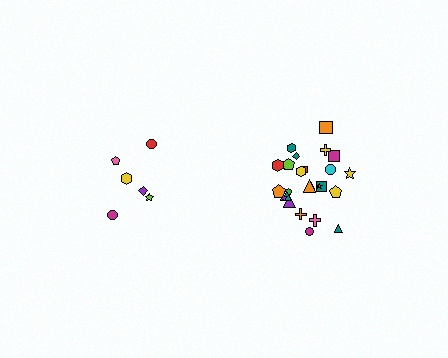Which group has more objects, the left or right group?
The right group.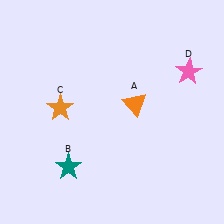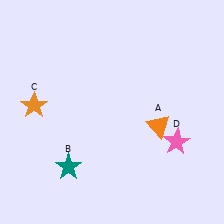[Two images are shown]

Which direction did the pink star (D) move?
The pink star (D) moved down.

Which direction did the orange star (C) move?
The orange star (C) moved left.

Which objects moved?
The objects that moved are: the orange triangle (A), the orange star (C), the pink star (D).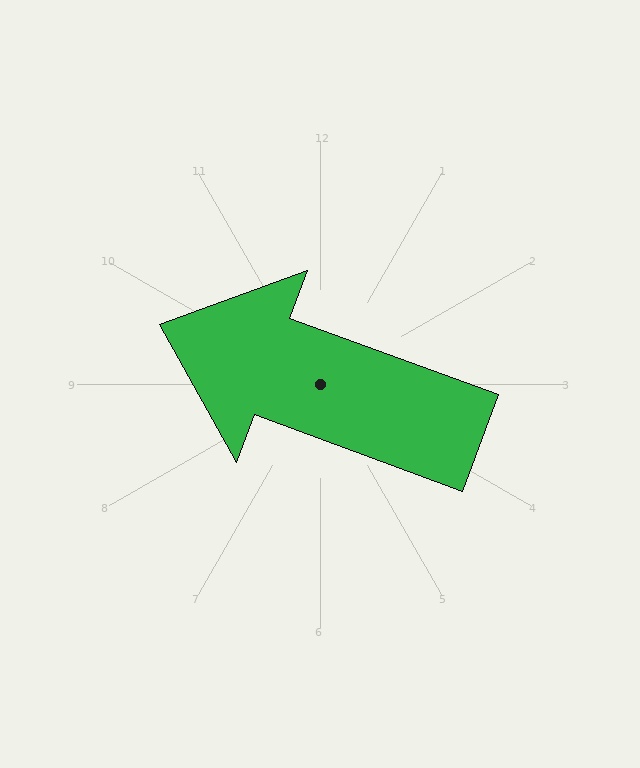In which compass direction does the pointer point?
West.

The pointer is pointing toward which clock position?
Roughly 10 o'clock.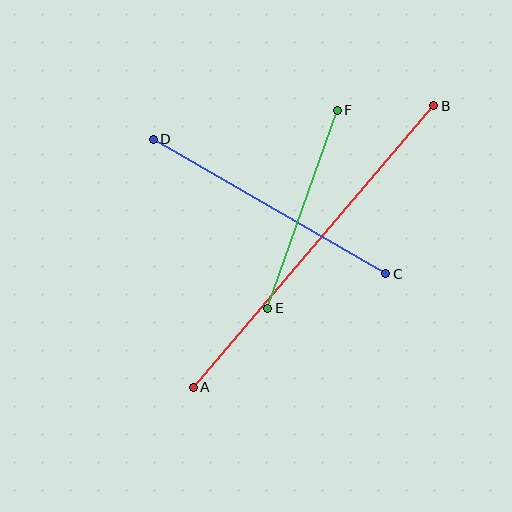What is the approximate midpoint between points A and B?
The midpoint is at approximately (314, 246) pixels.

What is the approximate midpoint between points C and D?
The midpoint is at approximately (270, 206) pixels.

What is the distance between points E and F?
The distance is approximately 210 pixels.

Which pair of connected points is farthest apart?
Points A and B are farthest apart.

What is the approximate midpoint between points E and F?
The midpoint is at approximately (302, 209) pixels.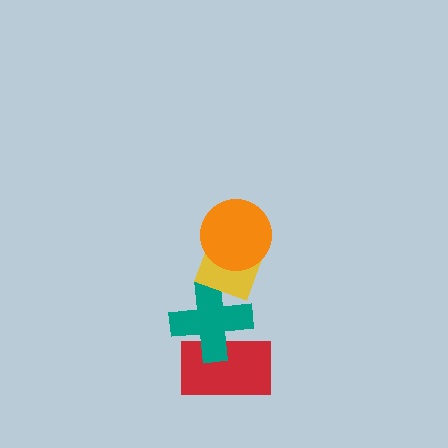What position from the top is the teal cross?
The teal cross is 3rd from the top.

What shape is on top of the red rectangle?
The teal cross is on top of the red rectangle.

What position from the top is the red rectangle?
The red rectangle is 4th from the top.